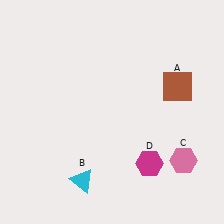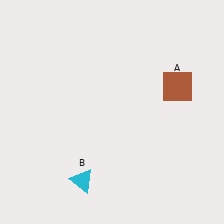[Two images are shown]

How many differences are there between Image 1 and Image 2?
There are 2 differences between the two images.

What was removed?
The pink hexagon (C), the magenta hexagon (D) were removed in Image 2.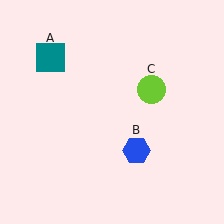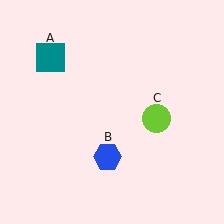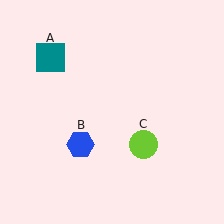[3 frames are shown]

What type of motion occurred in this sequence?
The blue hexagon (object B), lime circle (object C) rotated clockwise around the center of the scene.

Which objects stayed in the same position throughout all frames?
Teal square (object A) remained stationary.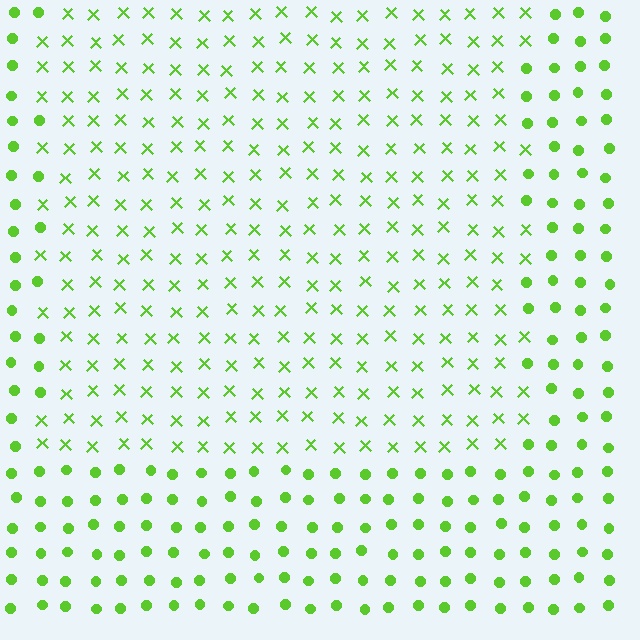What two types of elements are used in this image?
The image uses X marks inside the rectangle region and circles outside it.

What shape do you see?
I see a rectangle.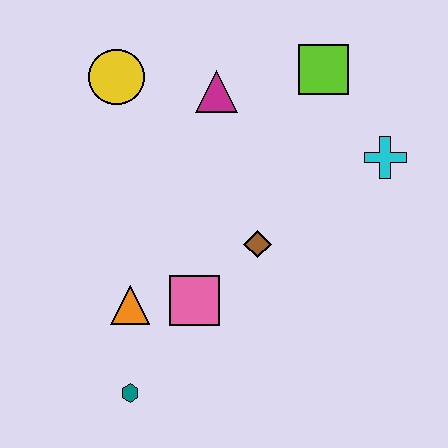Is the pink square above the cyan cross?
No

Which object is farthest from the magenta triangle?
The teal hexagon is farthest from the magenta triangle.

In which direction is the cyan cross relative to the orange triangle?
The cyan cross is to the right of the orange triangle.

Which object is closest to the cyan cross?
The lime square is closest to the cyan cross.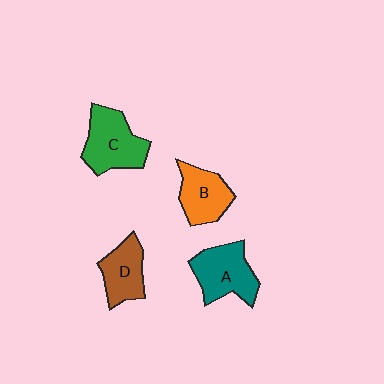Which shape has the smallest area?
Shape D (brown).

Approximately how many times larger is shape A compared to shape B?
Approximately 1.2 times.